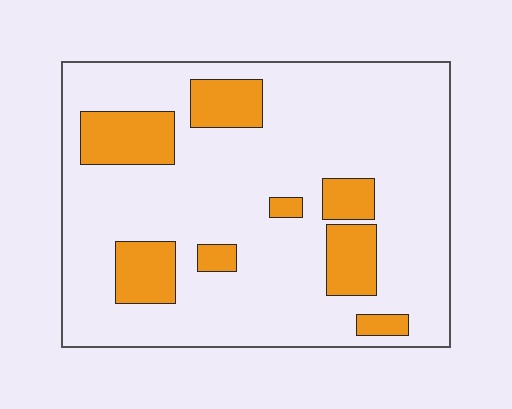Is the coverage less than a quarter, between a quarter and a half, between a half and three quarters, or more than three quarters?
Less than a quarter.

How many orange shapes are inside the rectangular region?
8.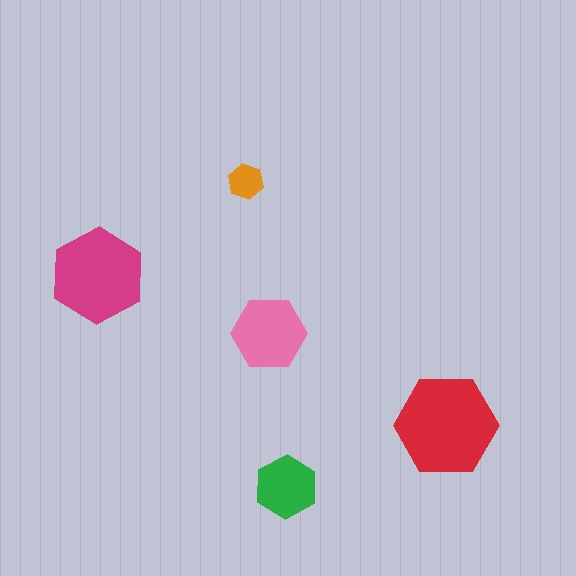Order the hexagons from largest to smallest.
the red one, the magenta one, the pink one, the green one, the orange one.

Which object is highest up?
The orange hexagon is topmost.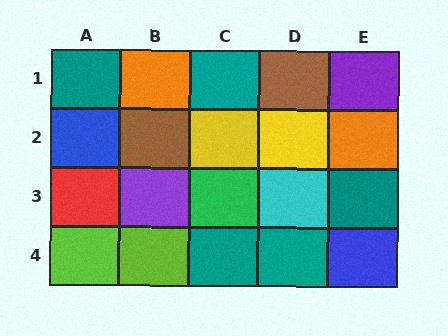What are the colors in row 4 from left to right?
Lime, lime, teal, teal, blue.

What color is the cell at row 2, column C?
Yellow.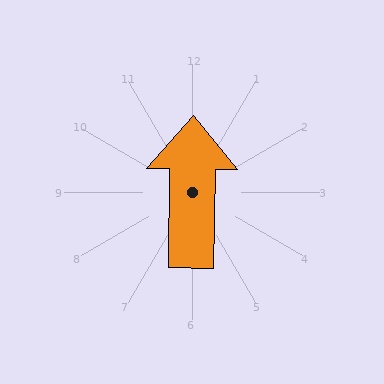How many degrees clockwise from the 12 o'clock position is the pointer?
Approximately 1 degrees.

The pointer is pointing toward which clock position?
Roughly 12 o'clock.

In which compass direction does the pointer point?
North.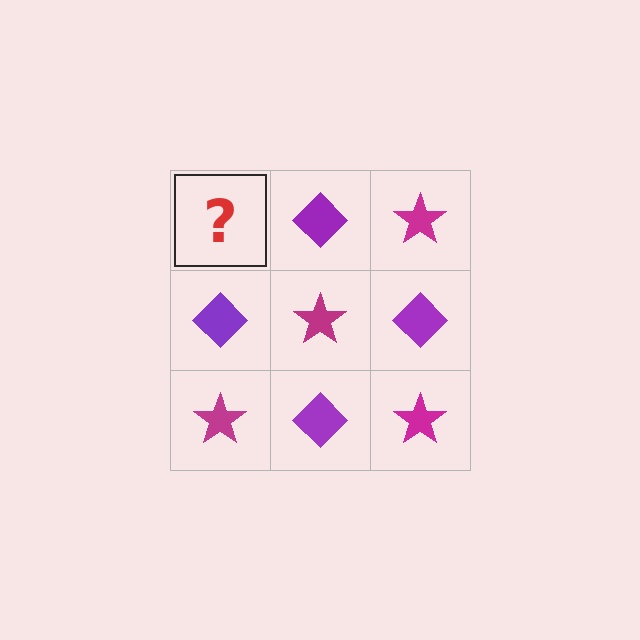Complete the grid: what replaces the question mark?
The question mark should be replaced with a magenta star.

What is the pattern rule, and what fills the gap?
The rule is that it alternates magenta star and purple diamond in a checkerboard pattern. The gap should be filled with a magenta star.